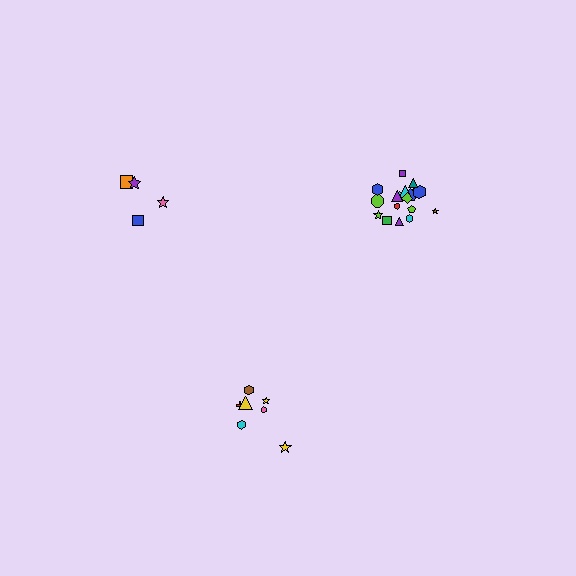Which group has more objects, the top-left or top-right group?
The top-right group.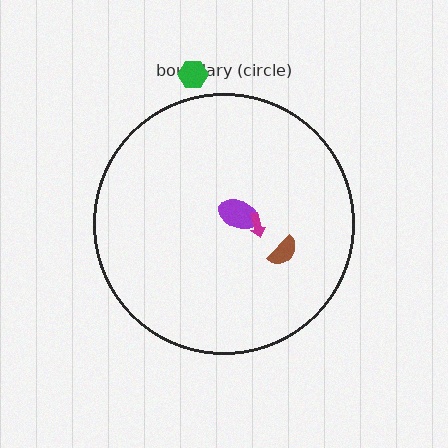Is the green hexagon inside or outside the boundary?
Outside.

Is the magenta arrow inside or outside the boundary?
Inside.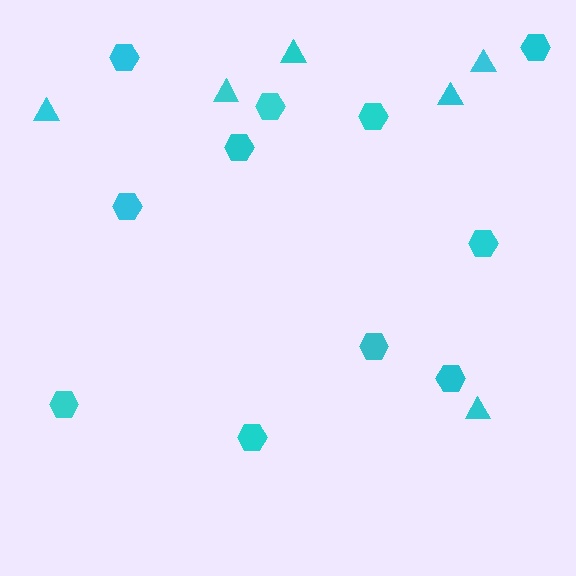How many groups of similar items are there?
There are 2 groups: one group of hexagons (11) and one group of triangles (6).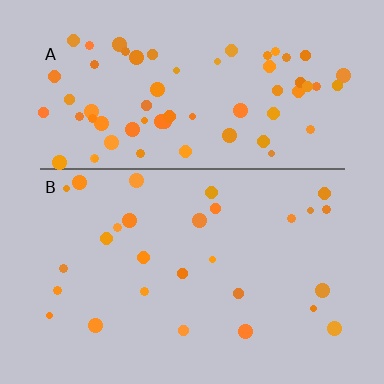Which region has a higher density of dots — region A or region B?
A (the top).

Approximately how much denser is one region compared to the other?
Approximately 2.5× — region A over region B.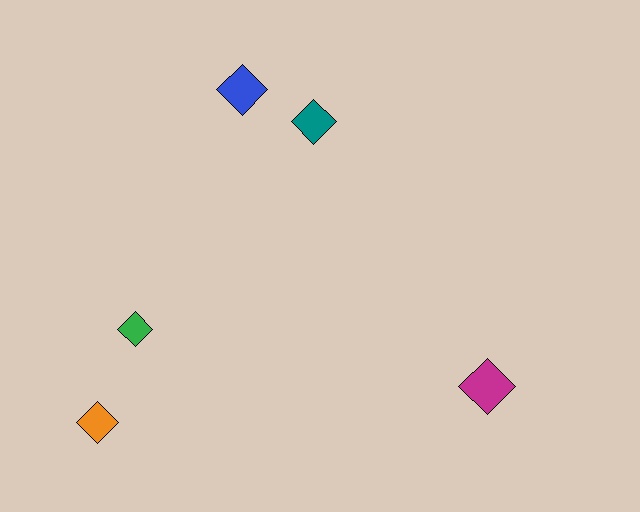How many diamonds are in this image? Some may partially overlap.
There are 5 diamonds.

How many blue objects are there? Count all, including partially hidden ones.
There is 1 blue object.